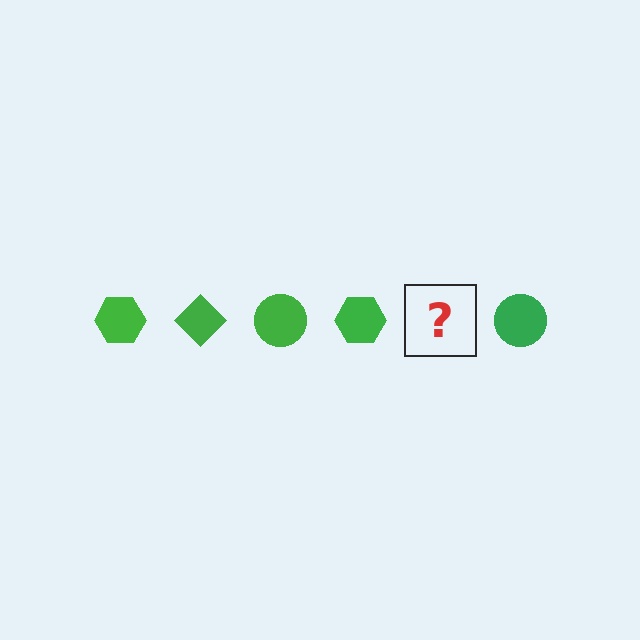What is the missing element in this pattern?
The missing element is a green diamond.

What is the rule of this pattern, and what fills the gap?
The rule is that the pattern cycles through hexagon, diamond, circle shapes in green. The gap should be filled with a green diamond.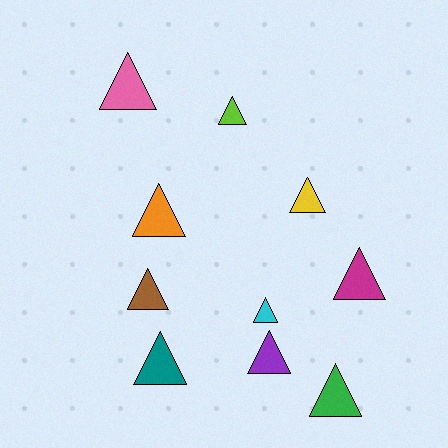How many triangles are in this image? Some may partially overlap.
There are 10 triangles.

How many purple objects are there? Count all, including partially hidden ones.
There is 1 purple object.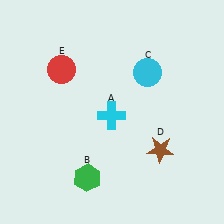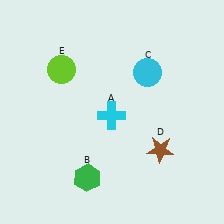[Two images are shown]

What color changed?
The circle (E) changed from red in Image 1 to lime in Image 2.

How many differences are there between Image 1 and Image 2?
There is 1 difference between the two images.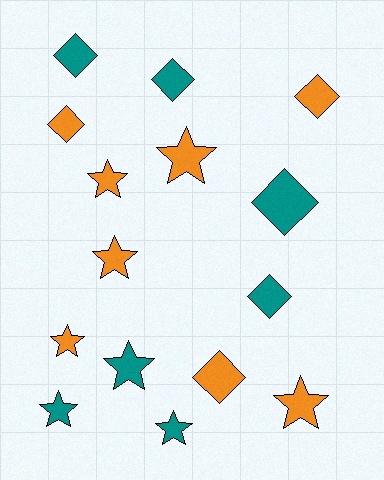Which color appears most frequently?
Orange, with 8 objects.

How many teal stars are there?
There are 3 teal stars.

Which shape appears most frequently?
Star, with 8 objects.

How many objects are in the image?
There are 15 objects.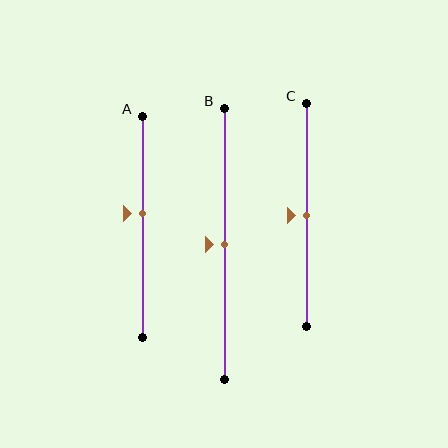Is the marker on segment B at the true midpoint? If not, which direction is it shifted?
Yes, the marker on segment B is at the true midpoint.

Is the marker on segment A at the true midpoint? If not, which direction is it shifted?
No, the marker on segment A is shifted upward by about 6% of the segment length.